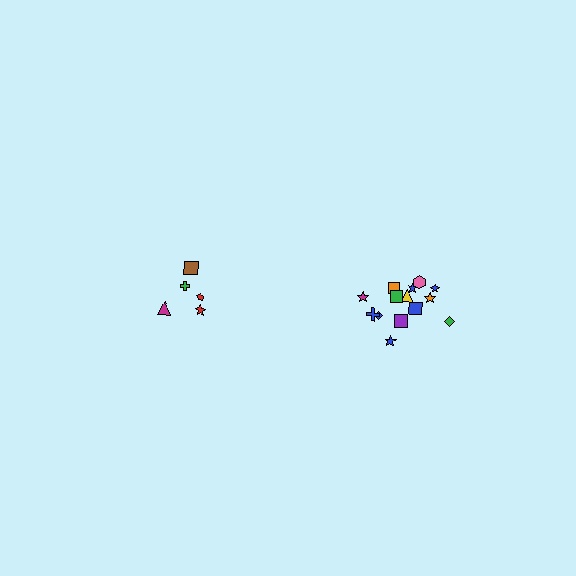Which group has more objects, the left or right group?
The right group.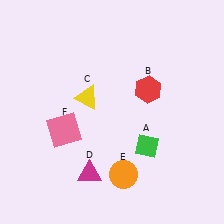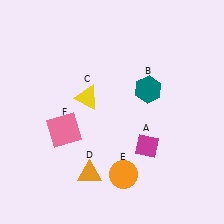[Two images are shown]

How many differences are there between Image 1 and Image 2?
There are 3 differences between the two images.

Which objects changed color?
A changed from green to magenta. B changed from red to teal. D changed from magenta to orange.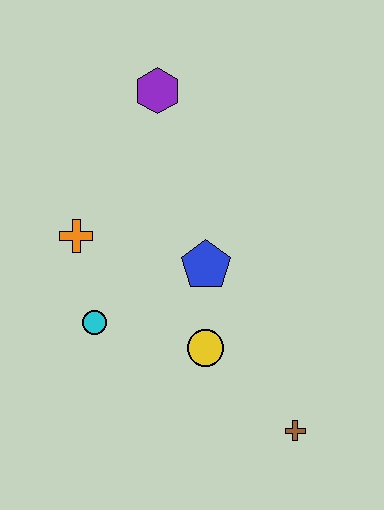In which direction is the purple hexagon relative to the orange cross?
The purple hexagon is above the orange cross.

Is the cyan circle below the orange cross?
Yes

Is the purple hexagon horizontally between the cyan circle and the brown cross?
Yes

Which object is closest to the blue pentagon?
The yellow circle is closest to the blue pentagon.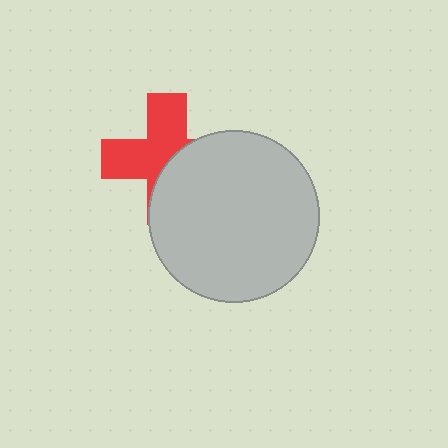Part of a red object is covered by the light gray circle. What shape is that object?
It is a cross.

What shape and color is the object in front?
The object in front is a light gray circle.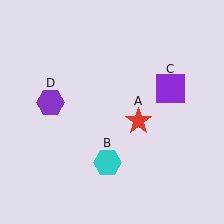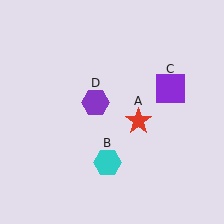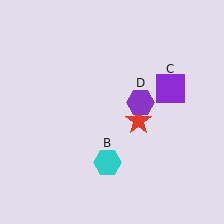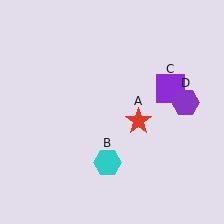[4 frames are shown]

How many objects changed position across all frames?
1 object changed position: purple hexagon (object D).